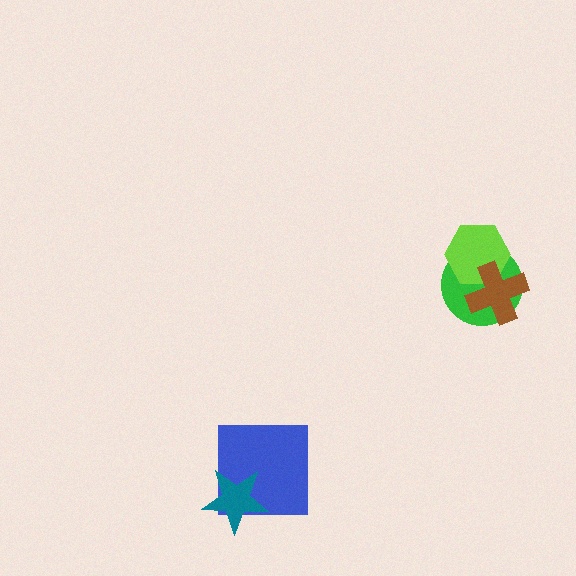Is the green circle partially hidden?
Yes, it is partially covered by another shape.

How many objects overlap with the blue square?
1 object overlaps with the blue square.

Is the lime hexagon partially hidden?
Yes, it is partially covered by another shape.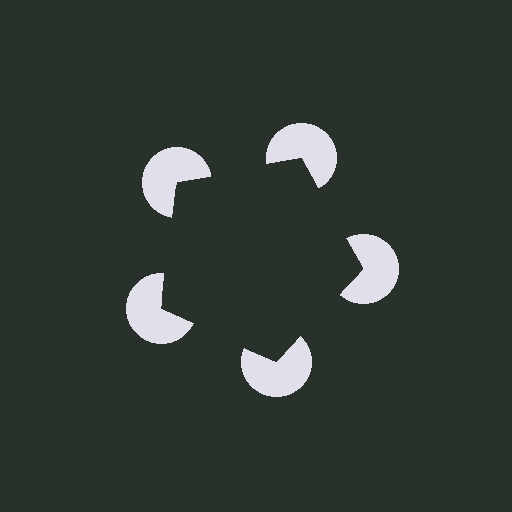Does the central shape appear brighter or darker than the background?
It typically appears slightly darker than the background, even though no actual brightness change is drawn.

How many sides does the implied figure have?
5 sides.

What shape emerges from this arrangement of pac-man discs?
An illusory pentagon — its edges are inferred from the aligned wedge cuts in the pac-man discs, not physically drawn.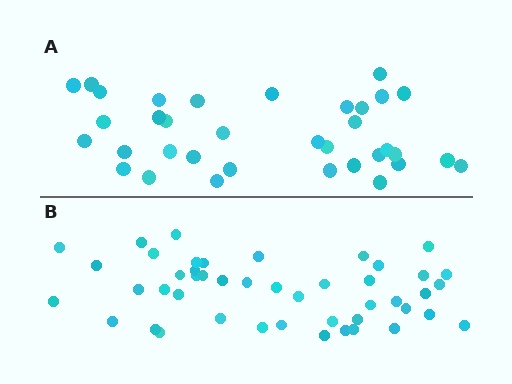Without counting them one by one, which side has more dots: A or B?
Region B (the bottom region) has more dots.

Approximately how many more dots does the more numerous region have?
Region B has roughly 12 or so more dots than region A.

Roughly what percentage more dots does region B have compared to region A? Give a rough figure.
About 30% more.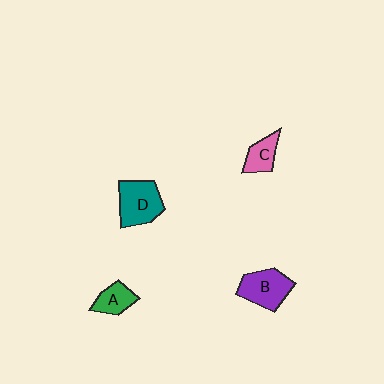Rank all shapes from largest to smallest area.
From largest to smallest: D (teal), B (purple), A (green), C (pink).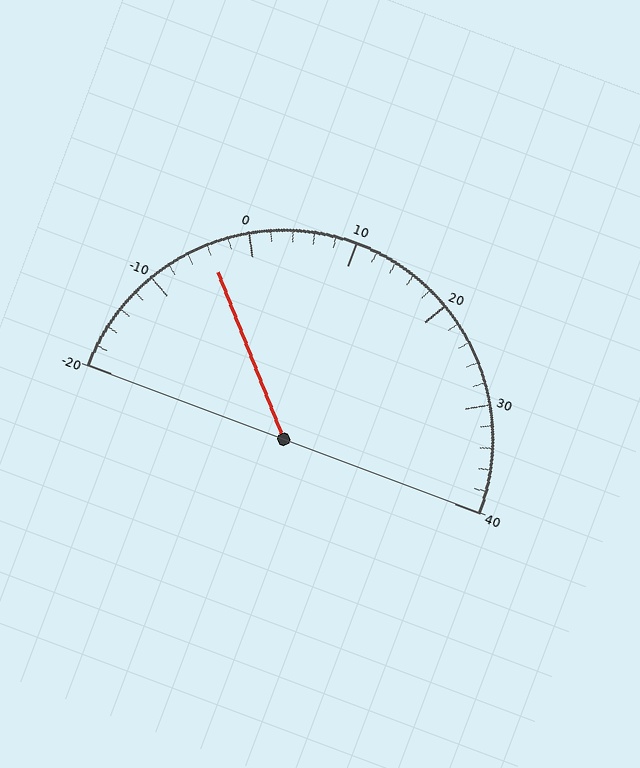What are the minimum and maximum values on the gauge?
The gauge ranges from -20 to 40.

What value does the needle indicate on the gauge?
The needle indicates approximately -4.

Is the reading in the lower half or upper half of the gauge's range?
The reading is in the lower half of the range (-20 to 40).